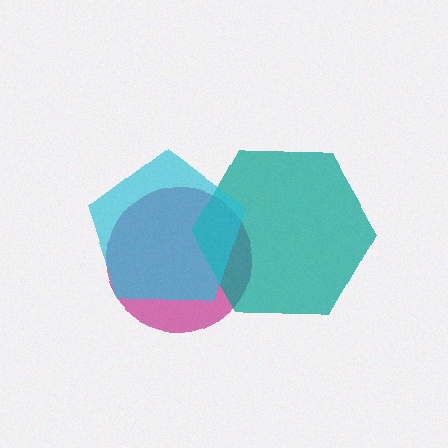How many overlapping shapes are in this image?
There are 3 overlapping shapes in the image.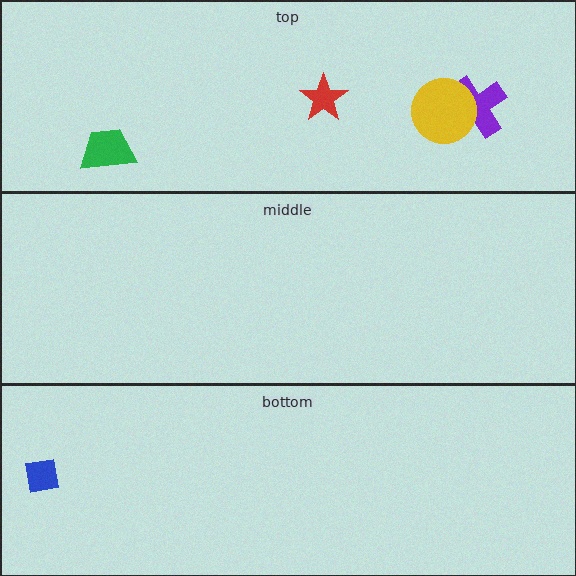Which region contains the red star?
The top region.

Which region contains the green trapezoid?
The top region.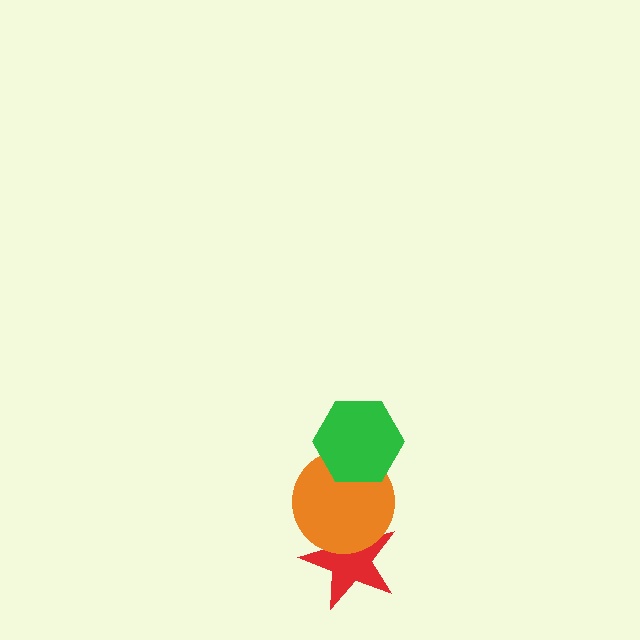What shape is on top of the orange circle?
The green hexagon is on top of the orange circle.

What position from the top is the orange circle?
The orange circle is 2nd from the top.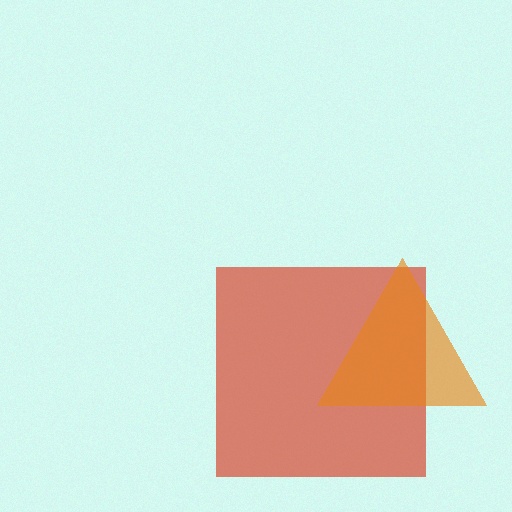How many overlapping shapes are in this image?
There are 2 overlapping shapes in the image.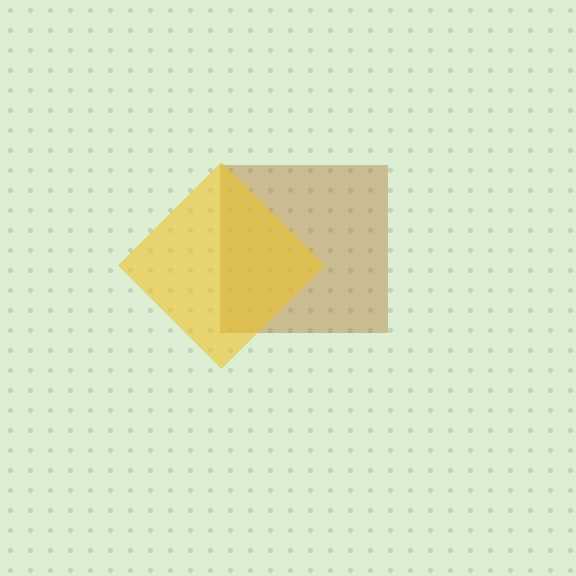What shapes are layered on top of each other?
The layered shapes are: a brown square, a yellow diamond.